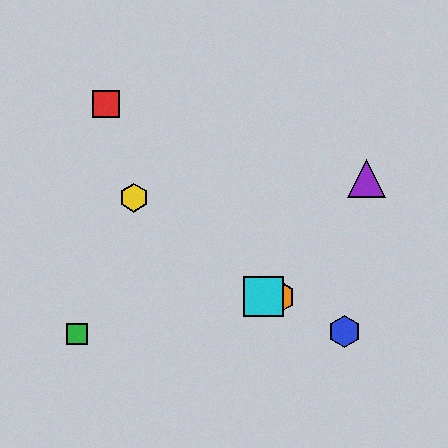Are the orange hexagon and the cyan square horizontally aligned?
Yes, both are at y≈297.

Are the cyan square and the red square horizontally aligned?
No, the cyan square is at y≈297 and the red square is at y≈104.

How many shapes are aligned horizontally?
2 shapes (the orange hexagon, the cyan square) are aligned horizontally.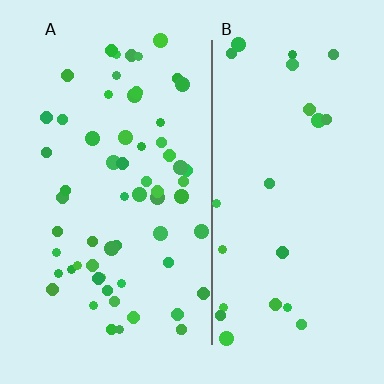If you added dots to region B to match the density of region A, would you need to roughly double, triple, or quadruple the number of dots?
Approximately triple.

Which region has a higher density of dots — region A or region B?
A (the left).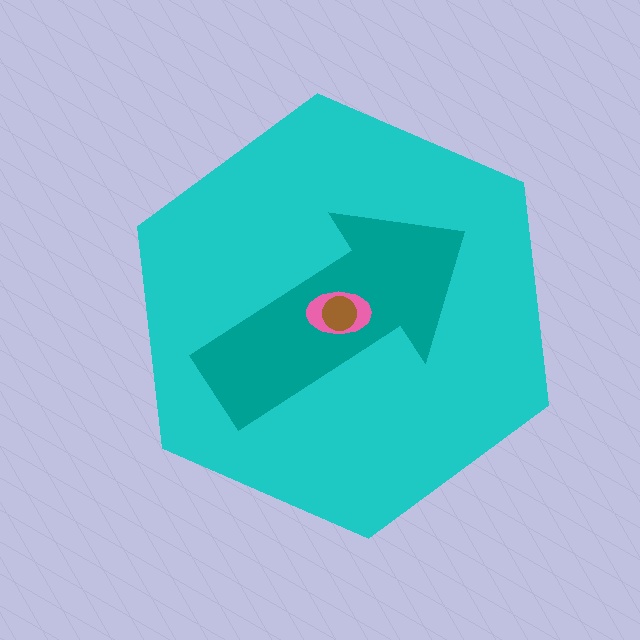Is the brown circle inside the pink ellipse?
Yes.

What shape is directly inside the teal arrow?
The pink ellipse.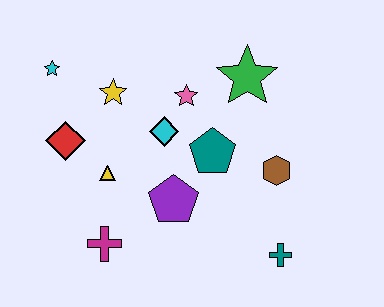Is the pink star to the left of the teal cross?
Yes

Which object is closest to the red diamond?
The yellow triangle is closest to the red diamond.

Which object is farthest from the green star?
The magenta cross is farthest from the green star.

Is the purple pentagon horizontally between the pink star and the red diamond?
Yes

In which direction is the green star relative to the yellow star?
The green star is to the right of the yellow star.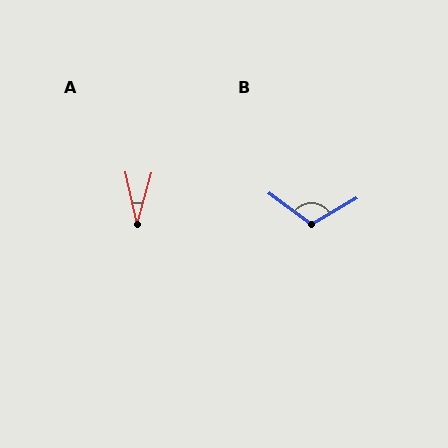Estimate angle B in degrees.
Approximately 113 degrees.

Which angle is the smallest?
A, at approximately 29 degrees.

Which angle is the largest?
B, at approximately 113 degrees.